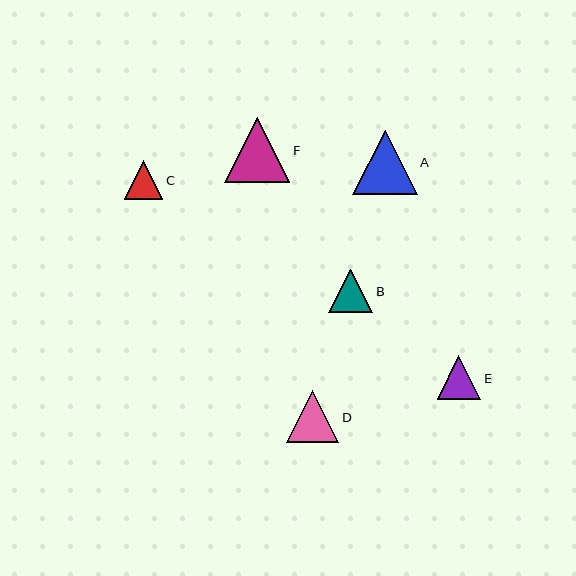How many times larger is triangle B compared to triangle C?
Triangle B is approximately 1.1 times the size of triangle C.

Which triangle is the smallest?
Triangle C is the smallest with a size of approximately 39 pixels.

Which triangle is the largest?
Triangle F is the largest with a size of approximately 65 pixels.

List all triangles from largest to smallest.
From largest to smallest: F, A, D, B, E, C.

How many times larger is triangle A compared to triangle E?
Triangle A is approximately 1.5 times the size of triangle E.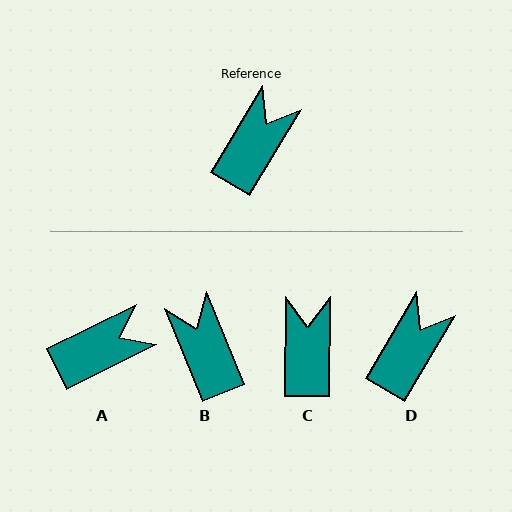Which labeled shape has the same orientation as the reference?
D.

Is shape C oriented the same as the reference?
No, it is off by about 30 degrees.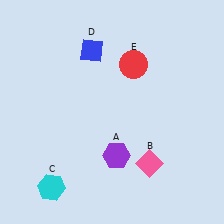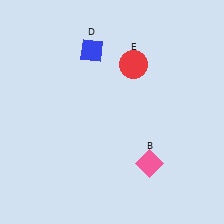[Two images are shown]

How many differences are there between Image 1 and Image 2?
There are 2 differences between the two images.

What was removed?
The cyan hexagon (C), the purple hexagon (A) were removed in Image 2.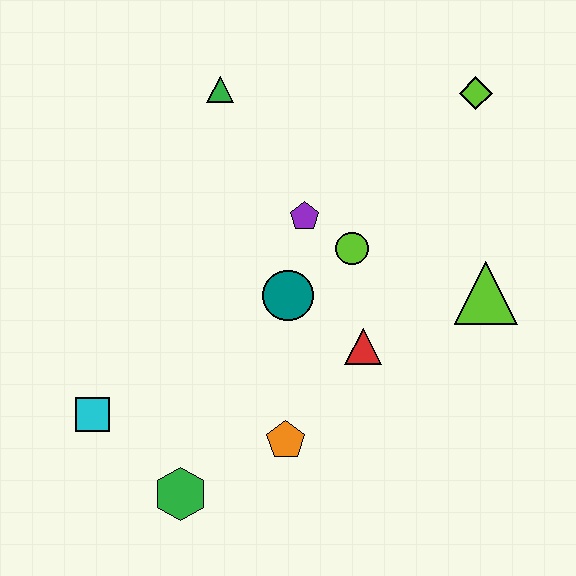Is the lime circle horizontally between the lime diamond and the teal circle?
Yes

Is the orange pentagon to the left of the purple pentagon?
Yes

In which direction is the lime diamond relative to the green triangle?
The lime diamond is to the right of the green triangle.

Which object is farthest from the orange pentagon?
The lime diamond is farthest from the orange pentagon.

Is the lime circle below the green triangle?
Yes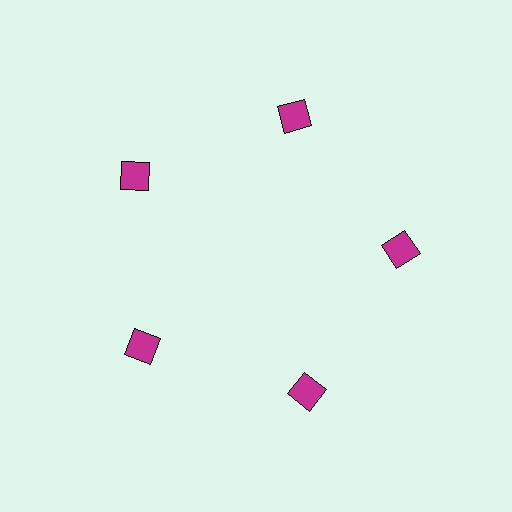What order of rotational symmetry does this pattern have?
This pattern has 5-fold rotational symmetry.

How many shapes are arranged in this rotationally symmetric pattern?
There are 5 shapes, arranged in 5 groups of 1.